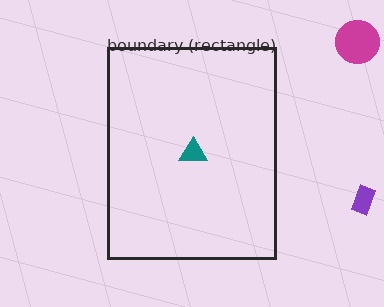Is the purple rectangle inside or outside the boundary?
Outside.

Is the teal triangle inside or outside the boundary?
Inside.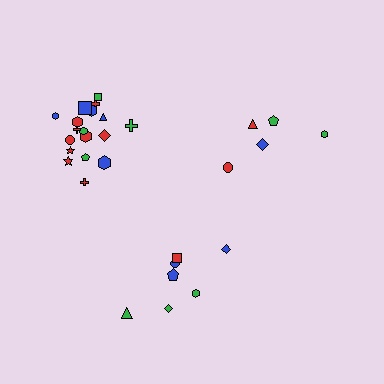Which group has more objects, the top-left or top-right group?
The top-left group.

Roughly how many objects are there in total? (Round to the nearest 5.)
Roughly 30 objects in total.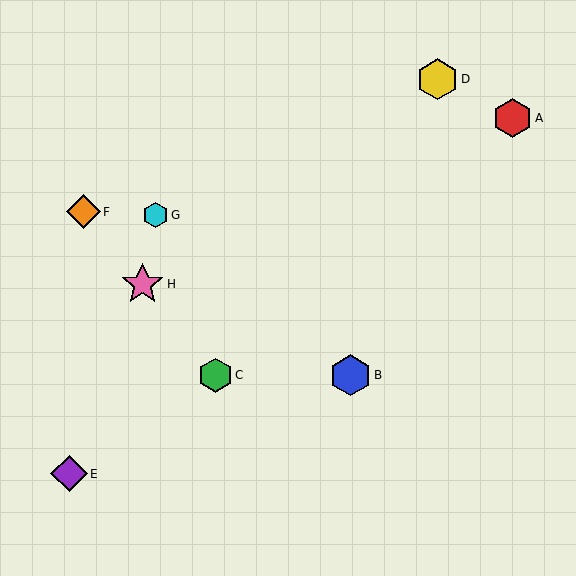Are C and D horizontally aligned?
No, C is at y≈375 and D is at y≈79.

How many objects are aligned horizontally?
2 objects (B, C) are aligned horizontally.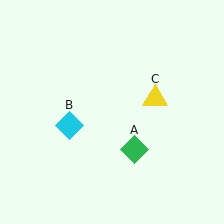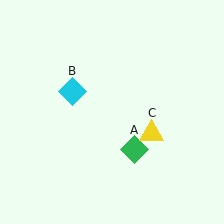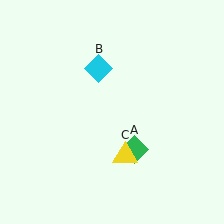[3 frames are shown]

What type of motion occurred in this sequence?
The cyan diamond (object B), yellow triangle (object C) rotated clockwise around the center of the scene.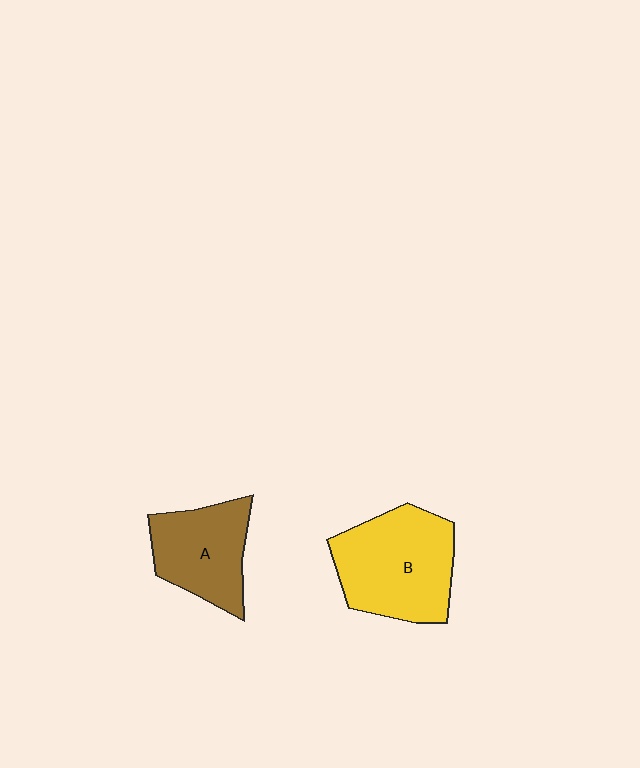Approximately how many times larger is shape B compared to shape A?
Approximately 1.4 times.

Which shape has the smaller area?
Shape A (brown).